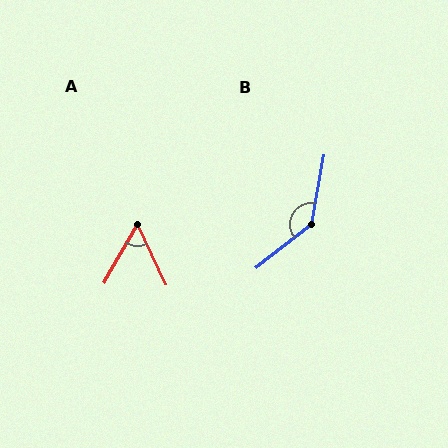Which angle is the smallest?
A, at approximately 55 degrees.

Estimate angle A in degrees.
Approximately 55 degrees.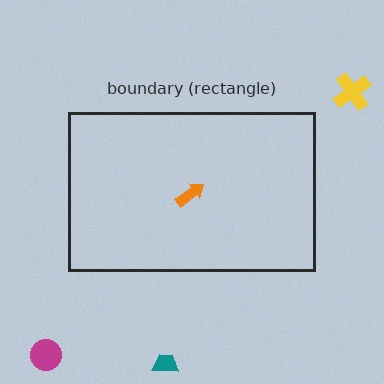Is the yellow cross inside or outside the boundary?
Outside.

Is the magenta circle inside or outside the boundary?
Outside.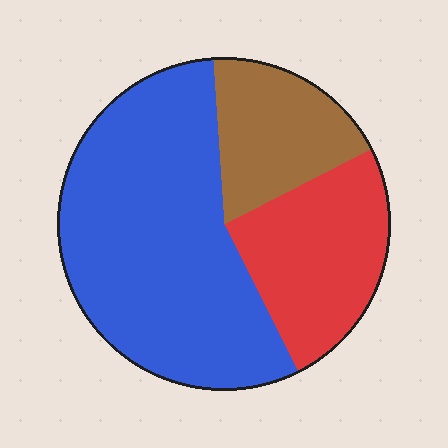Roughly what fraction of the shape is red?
Red takes up about one quarter (1/4) of the shape.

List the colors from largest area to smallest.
From largest to smallest: blue, red, brown.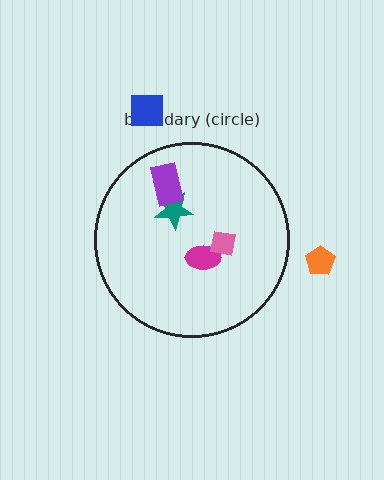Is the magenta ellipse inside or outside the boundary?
Inside.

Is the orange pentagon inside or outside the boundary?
Outside.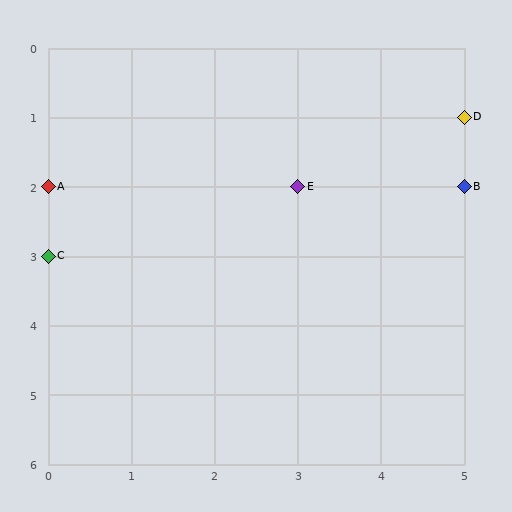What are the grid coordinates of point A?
Point A is at grid coordinates (0, 2).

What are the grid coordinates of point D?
Point D is at grid coordinates (5, 1).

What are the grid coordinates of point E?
Point E is at grid coordinates (3, 2).